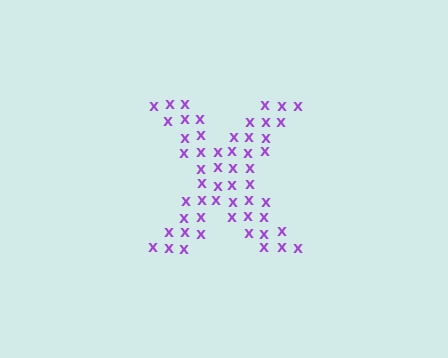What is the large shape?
The large shape is the letter X.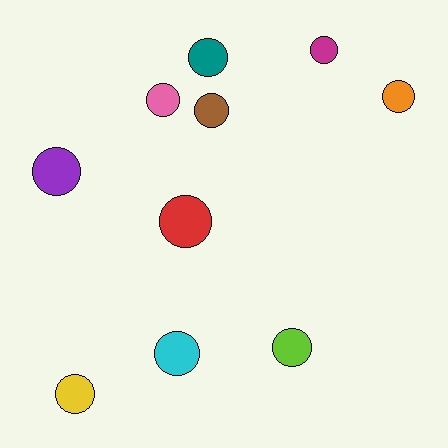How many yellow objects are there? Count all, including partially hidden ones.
There is 1 yellow object.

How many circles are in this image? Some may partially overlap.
There are 10 circles.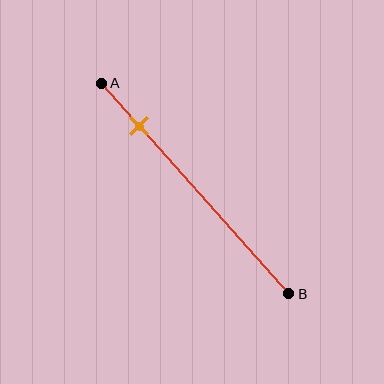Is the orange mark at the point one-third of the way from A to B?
No, the mark is at about 20% from A, not at the 33% one-third point.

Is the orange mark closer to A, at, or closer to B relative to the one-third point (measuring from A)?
The orange mark is closer to point A than the one-third point of segment AB.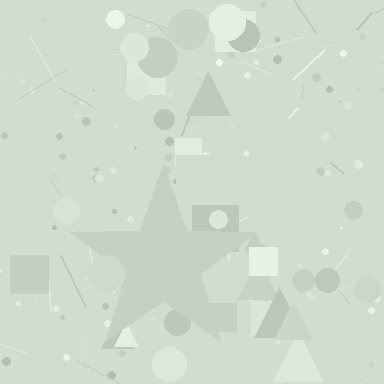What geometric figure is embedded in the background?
A star is embedded in the background.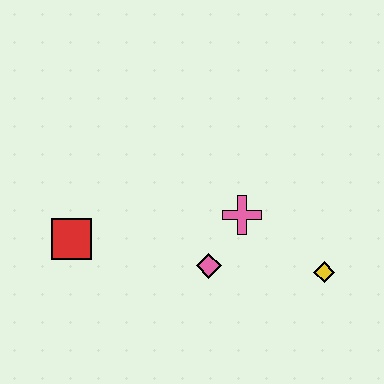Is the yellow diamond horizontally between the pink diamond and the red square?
No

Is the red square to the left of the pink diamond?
Yes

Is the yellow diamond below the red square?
Yes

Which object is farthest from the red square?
The yellow diamond is farthest from the red square.